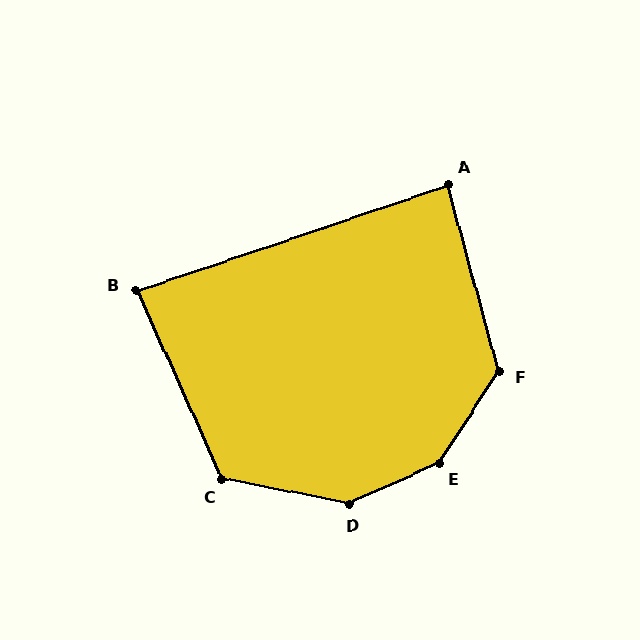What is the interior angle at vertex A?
Approximately 87 degrees (approximately right).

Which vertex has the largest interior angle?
E, at approximately 147 degrees.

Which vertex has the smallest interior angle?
B, at approximately 84 degrees.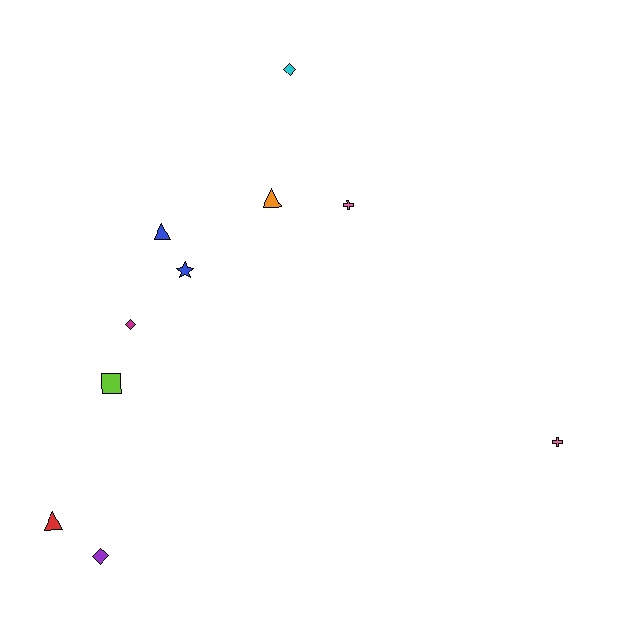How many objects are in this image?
There are 10 objects.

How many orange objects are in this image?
There is 1 orange object.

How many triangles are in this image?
There are 3 triangles.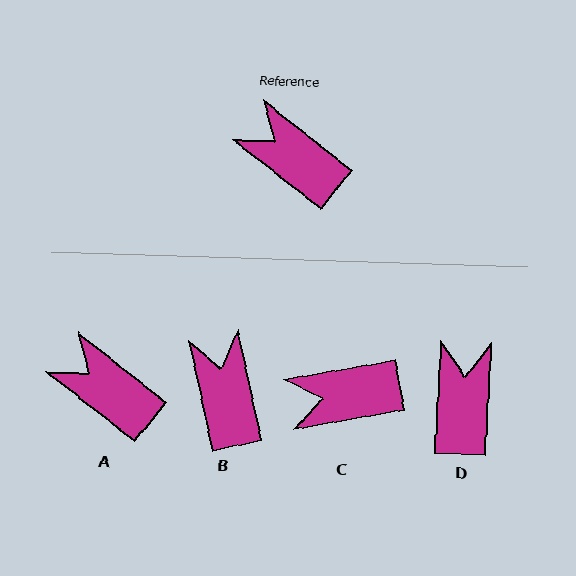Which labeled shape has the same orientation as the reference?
A.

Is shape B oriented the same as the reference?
No, it is off by about 40 degrees.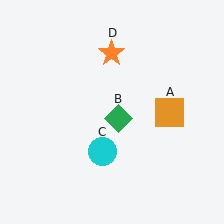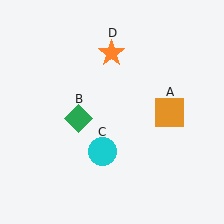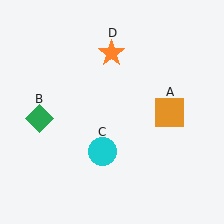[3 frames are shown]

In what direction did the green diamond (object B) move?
The green diamond (object B) moved left.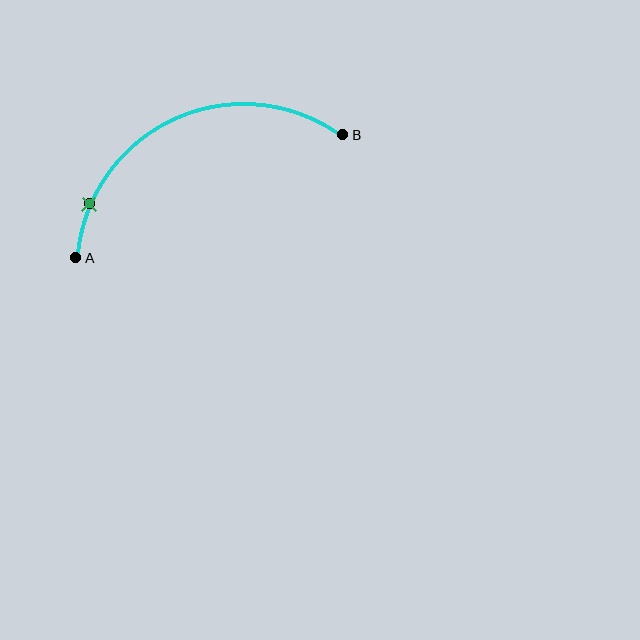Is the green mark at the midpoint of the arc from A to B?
No. The green mark lies on the arc but is closer to endpoint A. The arc midpoint would be at the point on the curve equidistant along the arc from both A and B.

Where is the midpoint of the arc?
The arc midpoint is the point on the curve farthest from the straight line joining A and B. It sits above that line.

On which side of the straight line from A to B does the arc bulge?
The arc bulges above the straight line connecting A and B.